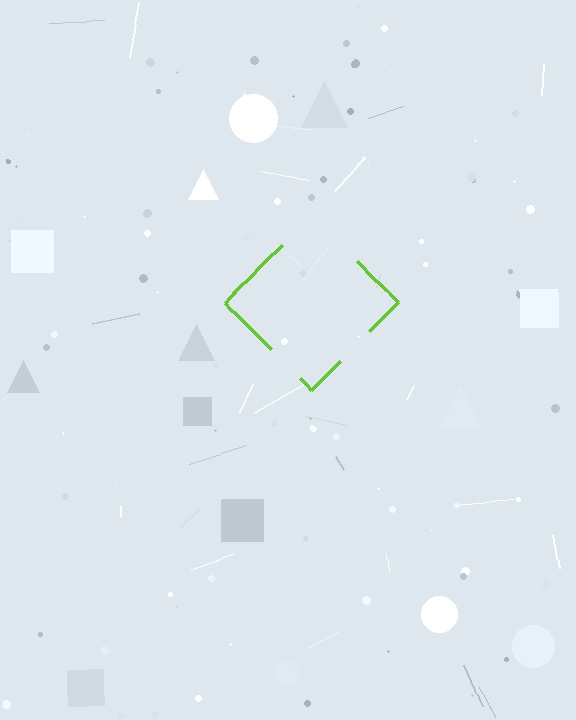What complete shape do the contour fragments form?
The contour fragments form a diamond.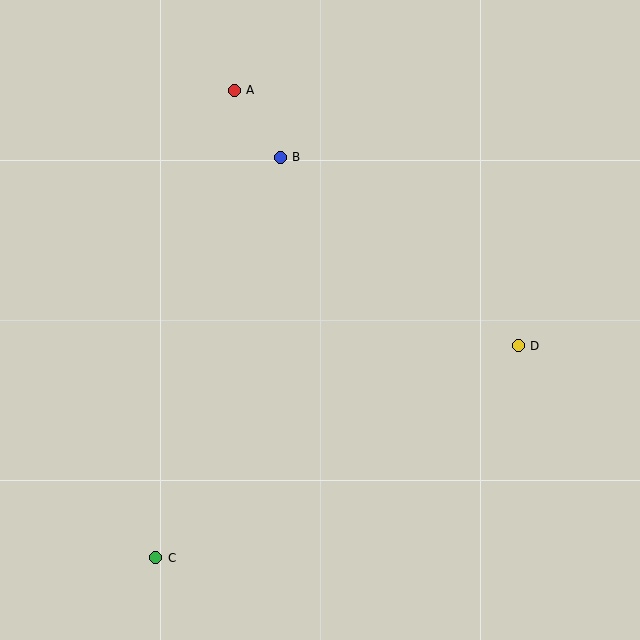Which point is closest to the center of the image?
Point B at (280, 157) is closest to the center.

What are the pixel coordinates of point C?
Point C is at (156, 558).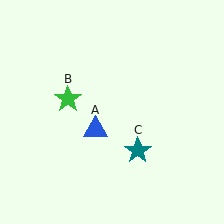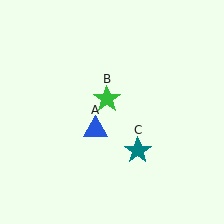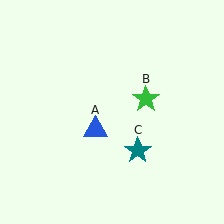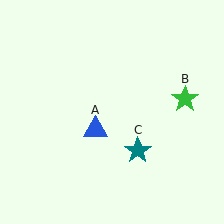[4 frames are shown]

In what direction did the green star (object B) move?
The green star (object B) moved right.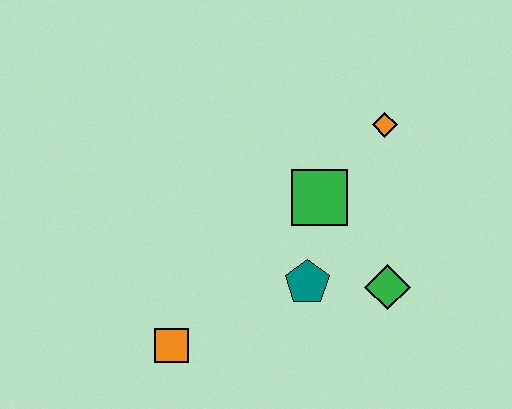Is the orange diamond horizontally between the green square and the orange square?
No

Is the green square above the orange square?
Yes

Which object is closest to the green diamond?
The teal pentagon is closest to the green diamond.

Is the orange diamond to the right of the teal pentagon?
Yes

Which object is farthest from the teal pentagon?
The orange diamond is farthest from the teal pentagon.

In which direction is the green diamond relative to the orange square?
The green diamond is to the right of the orange square.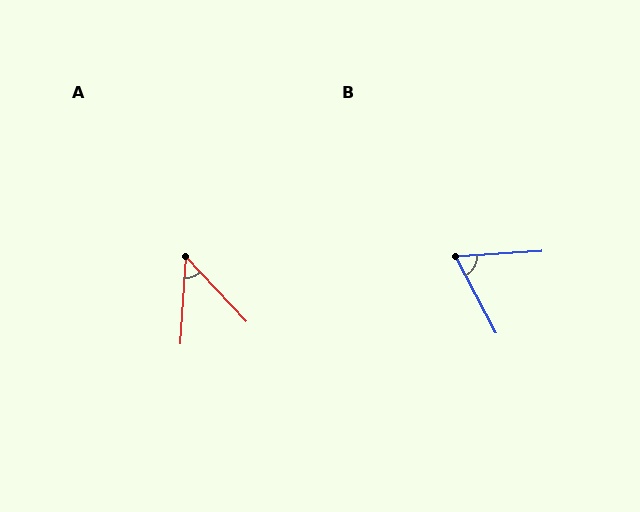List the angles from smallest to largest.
A (47°), B (66°).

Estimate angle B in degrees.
Approximately 66 degrees.